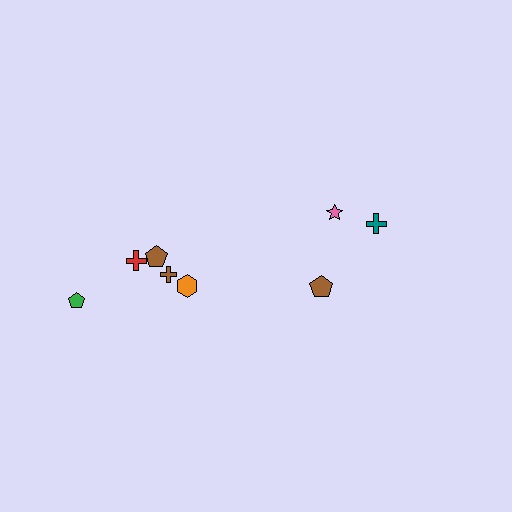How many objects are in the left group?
There are 5 objects.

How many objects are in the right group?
There are 3 objects.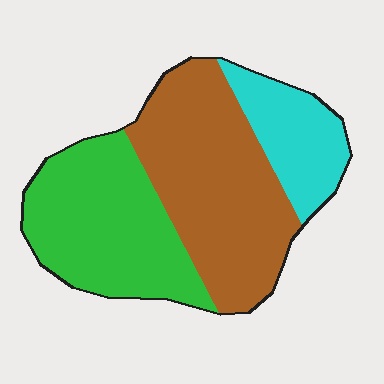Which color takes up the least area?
Cyan, at roughly 20%.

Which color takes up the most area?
Brown, at roughly 45%.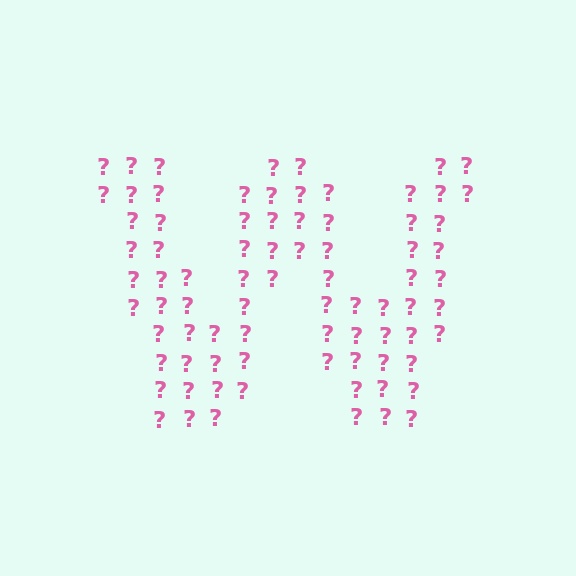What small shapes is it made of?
It is made of small question marks.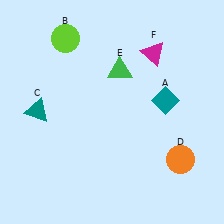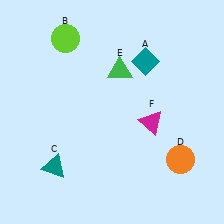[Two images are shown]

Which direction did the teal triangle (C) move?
The teal triangle (C) moved down.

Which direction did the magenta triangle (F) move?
The magenta triangle (F) moved down.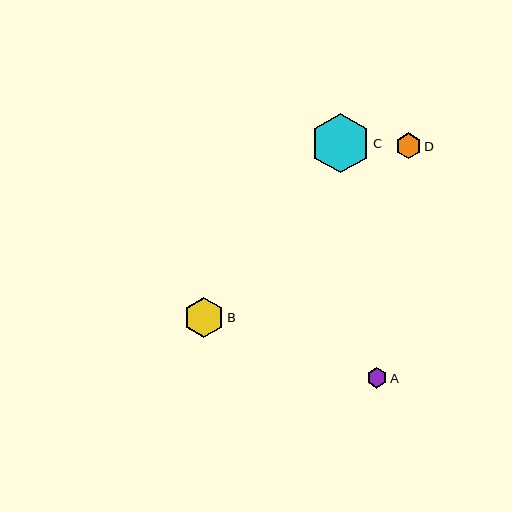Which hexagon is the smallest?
Hexagon A is the smallest with a size of approximately 21 pixels.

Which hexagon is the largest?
Hexagon C is the largest with a size of approximately 60 pixels.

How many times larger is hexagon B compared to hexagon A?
Hexagon B is approximately 1.9 times the size of hexagon A.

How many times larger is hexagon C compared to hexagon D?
Hexagon C is approximately 2.3 times the size of hexagon D.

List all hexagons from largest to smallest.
From largest to smallest: C, B, D, A.